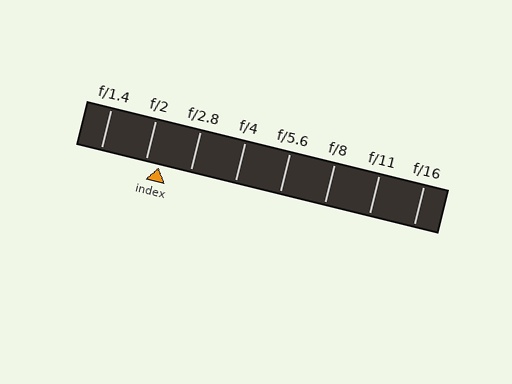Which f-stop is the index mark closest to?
The index mark is closest to f/2.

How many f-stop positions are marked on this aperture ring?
There are 8 f-stop positions marked.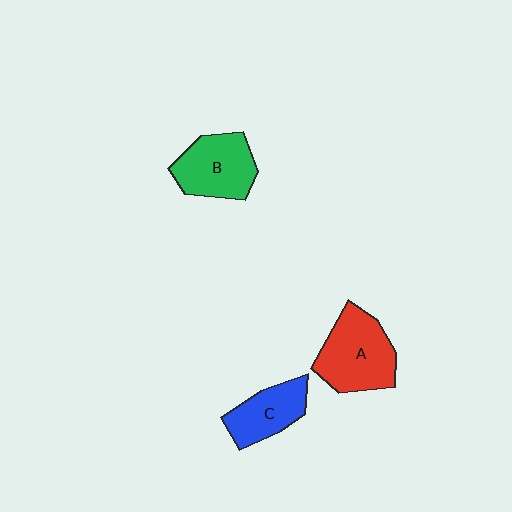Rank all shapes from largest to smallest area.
From largest to smallest: A (red), B (green), C (blue).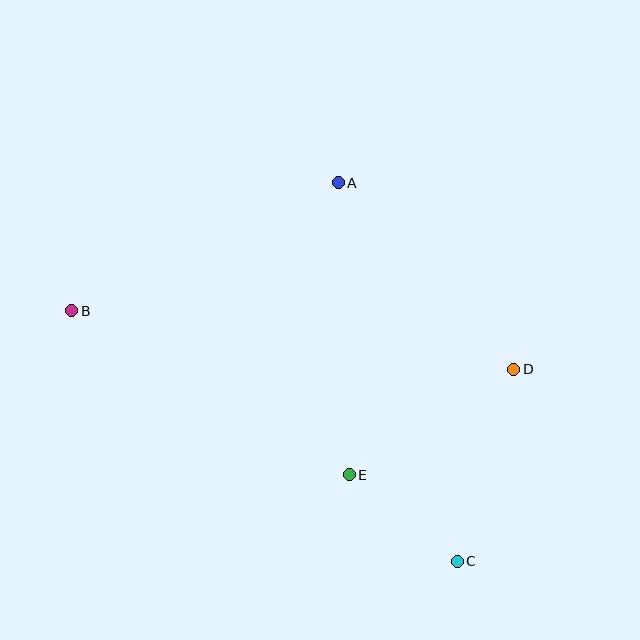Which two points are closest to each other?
Points C and E are closest to each other.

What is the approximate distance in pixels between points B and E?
The distance between B and E is approximately 322 pixels.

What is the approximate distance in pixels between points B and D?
The distance between B and D is approximately 446 pixels.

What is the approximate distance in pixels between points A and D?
The distance between A and D is approximately 256 pixels.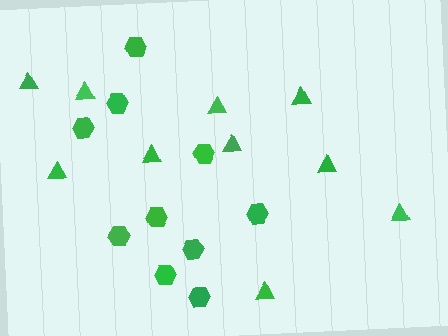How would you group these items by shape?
There are 2 groups: one group of triangles (10) and one group of hexagons (10).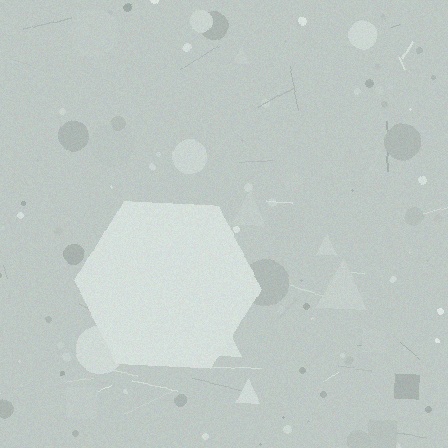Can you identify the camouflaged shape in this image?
The camouflaged shape is a hexagon.